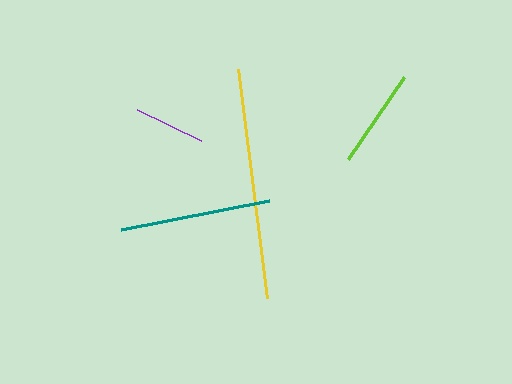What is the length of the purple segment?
The purple segment is approximately 72 pixels long.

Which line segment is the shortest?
The purple line is the shortest at approximately 72 pixels.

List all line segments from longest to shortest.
From longest to shortest: yellow, teal, lime, purple.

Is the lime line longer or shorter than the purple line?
The lime line is longer than the purple line.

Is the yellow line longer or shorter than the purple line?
The yellow line is longer than the purple line.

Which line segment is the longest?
The yellow line is the longest at approximately 230 pixels.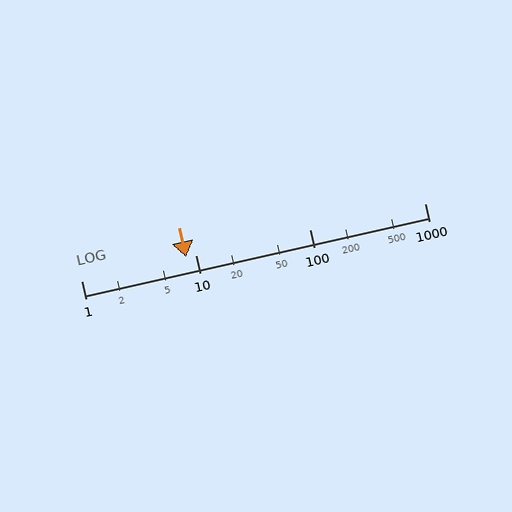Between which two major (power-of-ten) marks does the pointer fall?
The pointer is between 1 and 10.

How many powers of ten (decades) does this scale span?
The scale spans 3 decades, from 1 to 1000.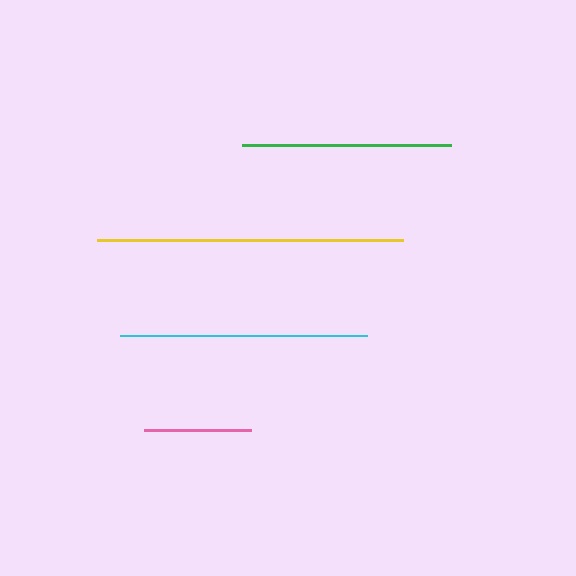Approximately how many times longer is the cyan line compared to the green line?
The cyan line is approximately 1.2 times the length of the green line.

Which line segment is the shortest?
The pink line is the shortest at approximately 107 pixels.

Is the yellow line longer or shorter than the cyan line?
The yellow line is longer than the cyan line.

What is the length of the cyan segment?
The cyan segment is approximately 247 pixels long.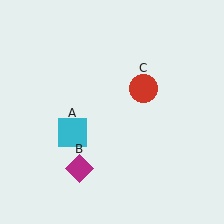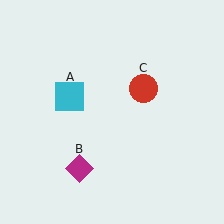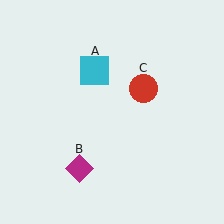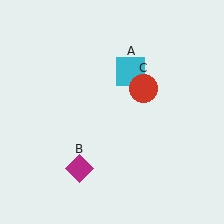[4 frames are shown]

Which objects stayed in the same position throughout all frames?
Magenta diamond (object B) and red circle (object C) remained stationary.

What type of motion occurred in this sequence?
The cyan square (object A) rotated clockwise around the center of the scene.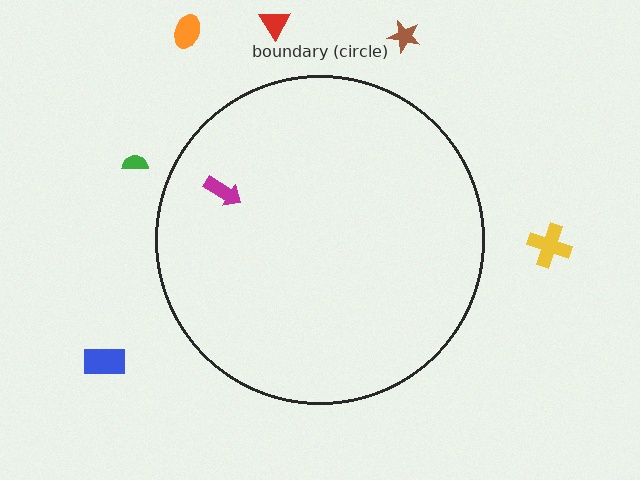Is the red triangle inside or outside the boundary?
Outside.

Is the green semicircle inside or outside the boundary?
Outside.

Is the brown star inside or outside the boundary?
Outside.